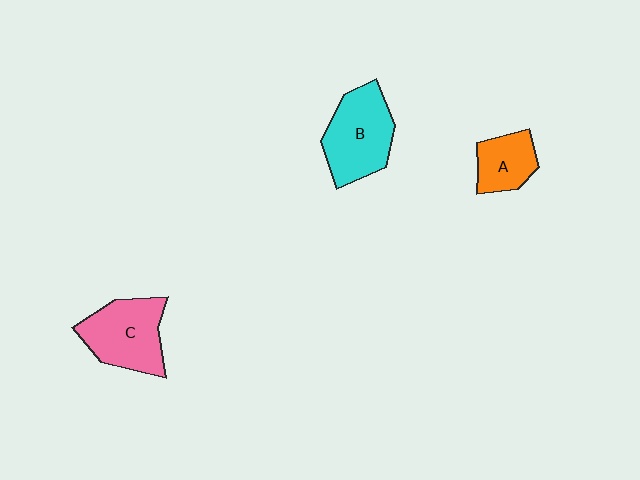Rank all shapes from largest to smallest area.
From largest to smallest: B (cyan), C (pink), A (orange).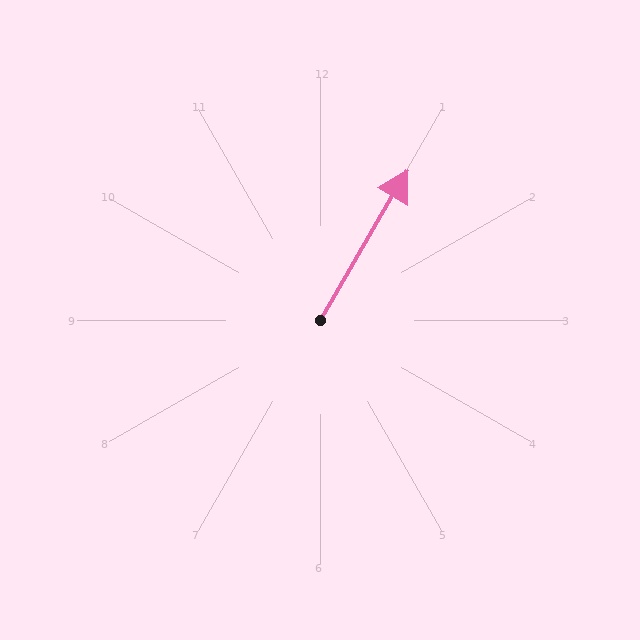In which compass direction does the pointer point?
Northeast.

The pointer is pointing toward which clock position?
Roughly 1 o'clock.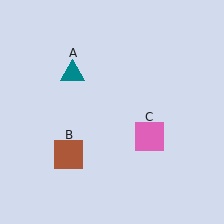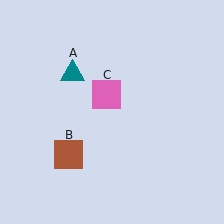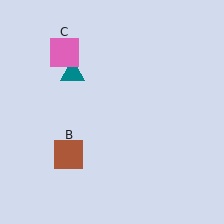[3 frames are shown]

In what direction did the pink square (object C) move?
The pink square (object C) moved up and to the left.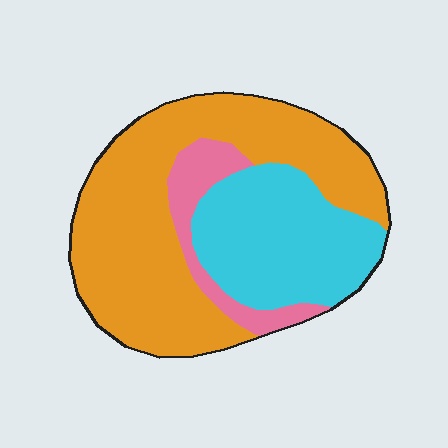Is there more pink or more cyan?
Cyan.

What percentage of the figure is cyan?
Cyan covers roughly 30% of the figure.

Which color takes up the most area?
Orange, at roughly 55%.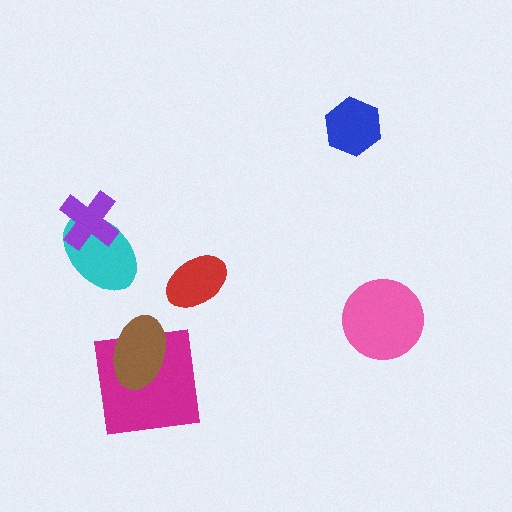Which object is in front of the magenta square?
The brown ellipse is in front of the magenta square.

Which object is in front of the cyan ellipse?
The purple cross is in front of the cyan ellipse.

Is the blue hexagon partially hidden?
No, no other shape covers it.